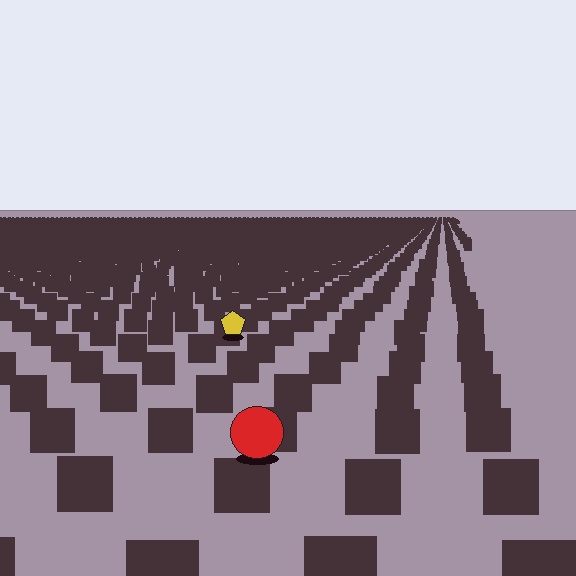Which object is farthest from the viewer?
The yellow pentagon is farthest from the viewer. It appears smaller and the ground texture around it is denser.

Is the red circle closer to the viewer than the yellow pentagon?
Yes. The red circle is closer — you can tell from the texture gradient: the ground texture is coarser near it.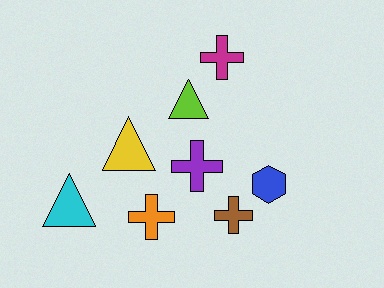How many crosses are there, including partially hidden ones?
There are 4 crosses.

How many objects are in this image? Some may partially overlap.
There are 8 objects.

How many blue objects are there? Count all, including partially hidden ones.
There is 1 blue object.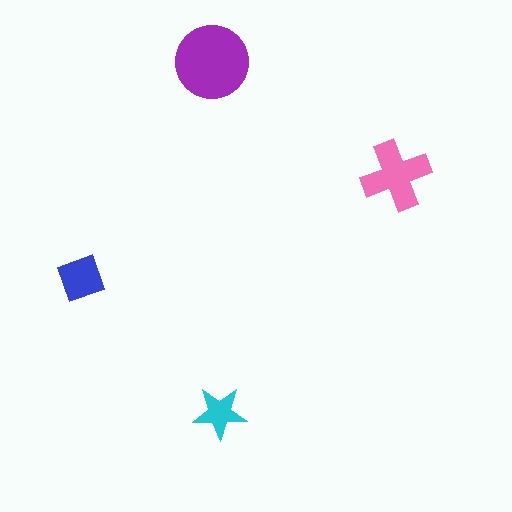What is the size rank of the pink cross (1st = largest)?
2nd.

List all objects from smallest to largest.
The cyan star, the blue diamond, the pink cross, the purple circle.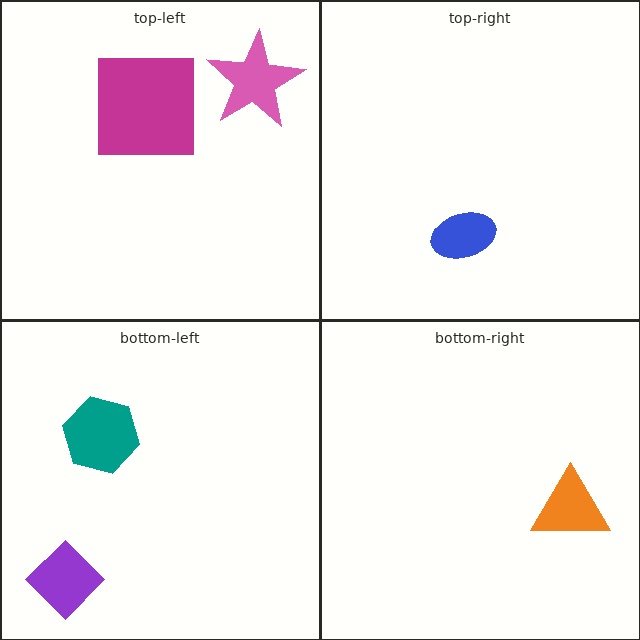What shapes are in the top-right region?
The blue ellipse.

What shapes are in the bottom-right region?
The orange triangle.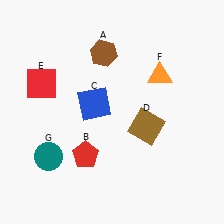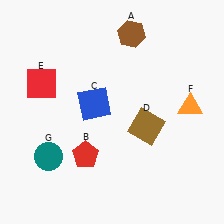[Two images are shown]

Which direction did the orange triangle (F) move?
The orange triangle (F) moved down.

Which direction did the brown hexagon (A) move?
The brown hexagon (A) moved right.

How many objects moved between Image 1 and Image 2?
2 objects moved between the two images.